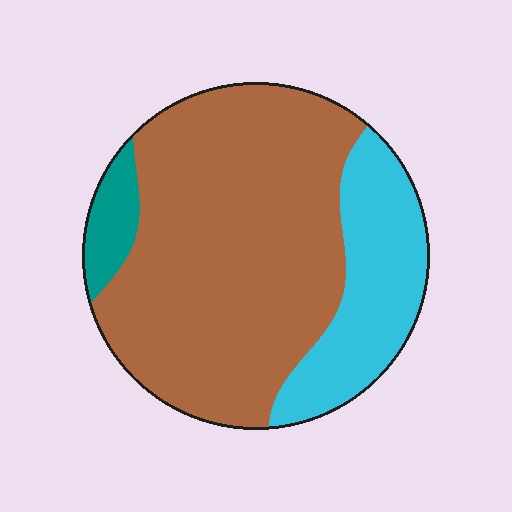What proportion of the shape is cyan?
Cyan covers roughly 25% of the shape.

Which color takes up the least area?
Teal, at roughly 5%.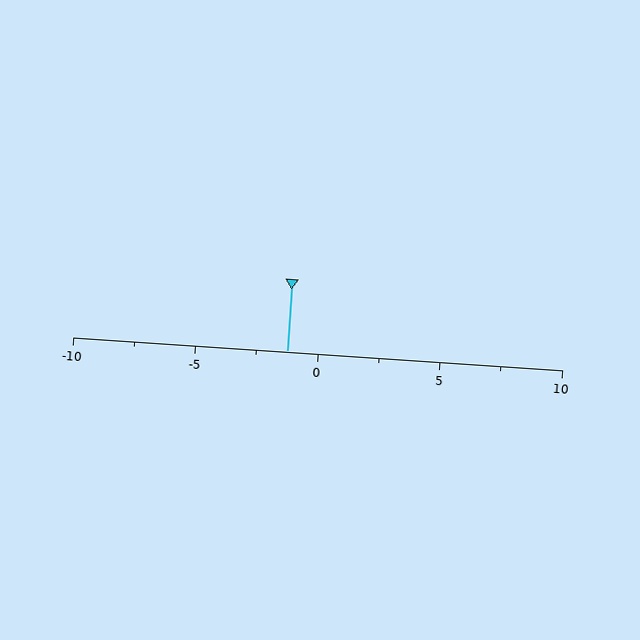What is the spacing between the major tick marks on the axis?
The major ticks are spaced 5 apart.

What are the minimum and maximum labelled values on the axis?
The axis runs from -10 to 10.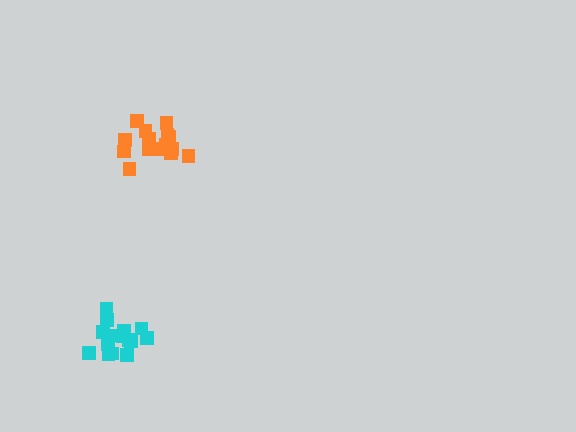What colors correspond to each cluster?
The clusters are colored: orange, cyan.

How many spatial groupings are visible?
There are 2 spatial groupings.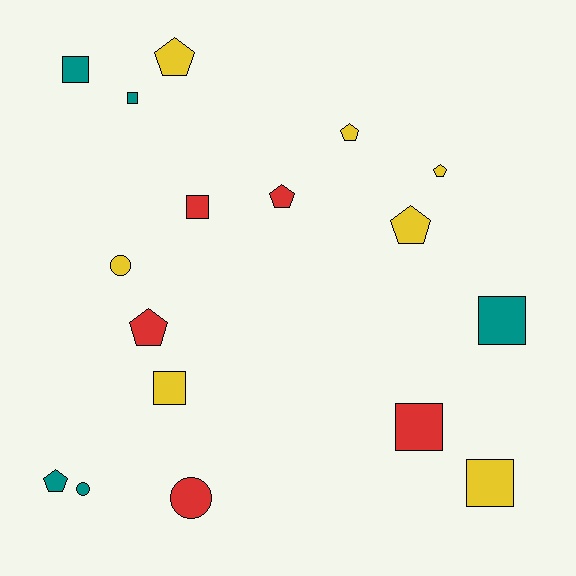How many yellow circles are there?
There is 1 yellow circle.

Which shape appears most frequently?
Pentagon, with 7 objects.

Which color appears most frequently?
Yellow, with 7 objects.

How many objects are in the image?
There are 17 objects.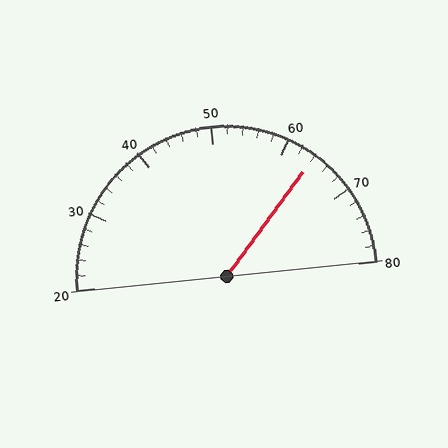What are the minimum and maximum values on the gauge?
The gauge ranges from 20 to 80.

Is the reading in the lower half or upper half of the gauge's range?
The reading is in the upper half of the range (20 to 80).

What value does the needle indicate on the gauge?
The needle indicates approximately 64.